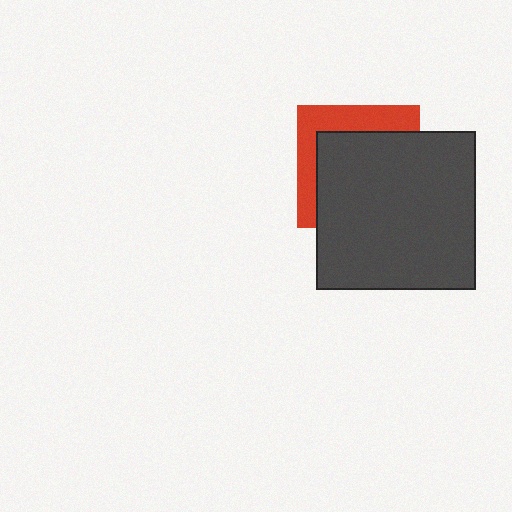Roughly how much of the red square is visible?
A small part of it is visible (roughly 33%).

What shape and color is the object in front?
The object in front is a dark gray square.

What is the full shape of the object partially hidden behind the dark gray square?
The partially hidden object is a red square.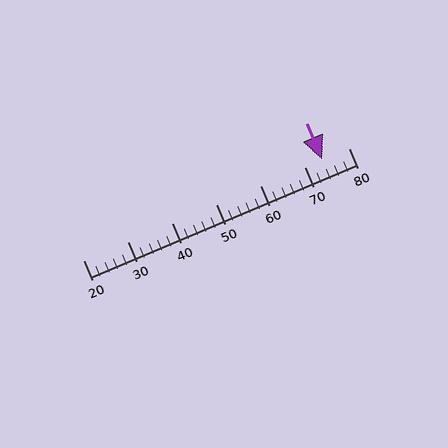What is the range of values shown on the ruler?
The ruler shows values from 20 to 80.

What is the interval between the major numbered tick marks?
The major tick marks are spaced 10 units apart.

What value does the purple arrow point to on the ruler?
The purple arrow points to approximately 74.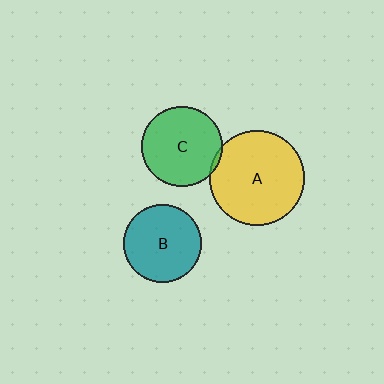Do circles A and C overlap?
Yes.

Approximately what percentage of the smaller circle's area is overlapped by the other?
Approximately 5%.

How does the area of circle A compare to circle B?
Approximately 1.5 times.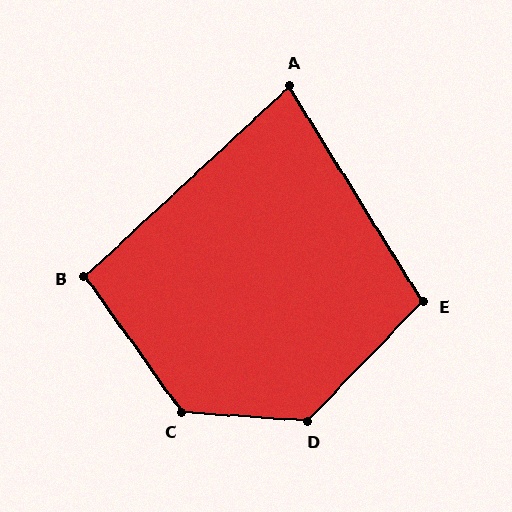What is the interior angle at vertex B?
Approximately 97 degrees (obtuse).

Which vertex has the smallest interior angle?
A, at approximately 79 degrees.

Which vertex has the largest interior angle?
C, at approximately 130 degrees.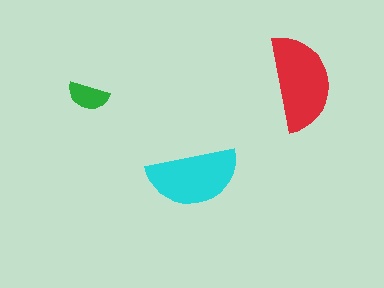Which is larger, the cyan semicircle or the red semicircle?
The red one.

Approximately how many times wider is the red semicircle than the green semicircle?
About 2.5 times wider.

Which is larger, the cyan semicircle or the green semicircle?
The cyan one.